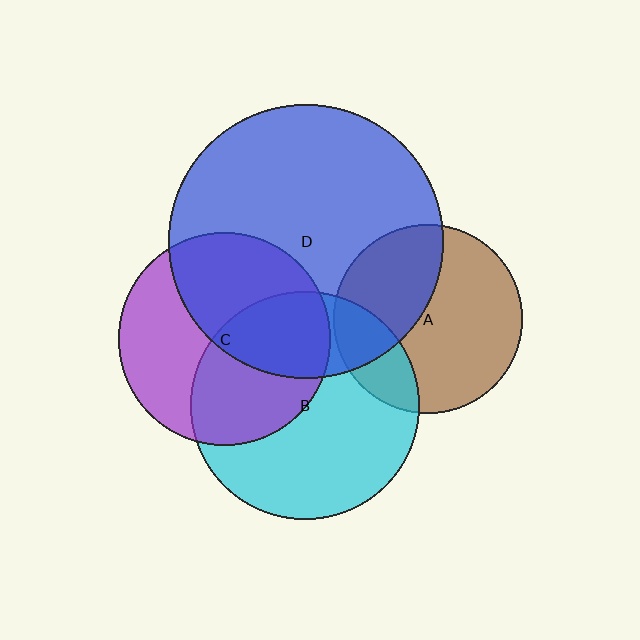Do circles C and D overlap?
Yes.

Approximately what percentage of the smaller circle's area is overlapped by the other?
Approximately 45%.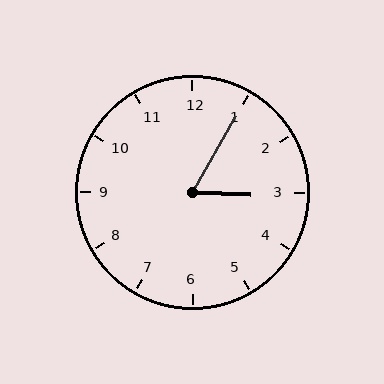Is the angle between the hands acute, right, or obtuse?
It is acute.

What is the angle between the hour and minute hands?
Approximately 62 degrees.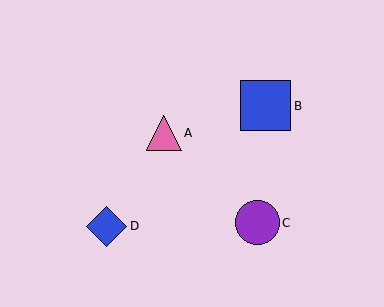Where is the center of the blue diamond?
The center of the blue diamond is at (107, 226).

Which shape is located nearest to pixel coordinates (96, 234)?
The blue diamond (labeled D) at (107, 226) is nearest to that location.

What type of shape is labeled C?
Shape C is a purple circle.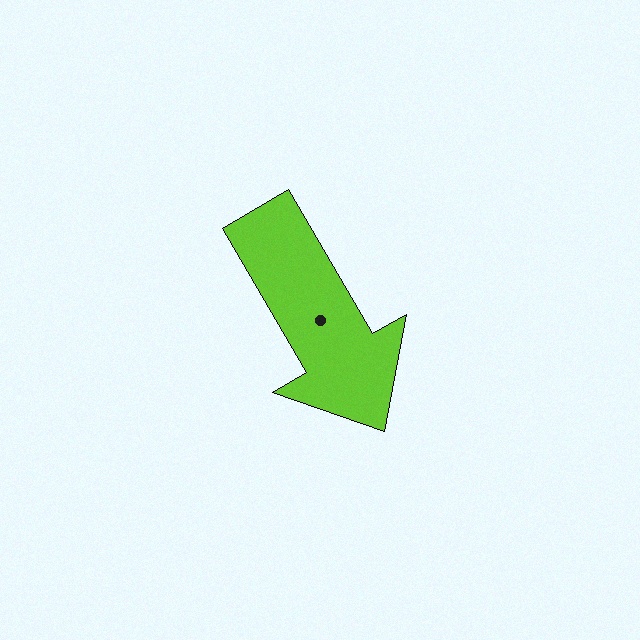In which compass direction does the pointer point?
Southeast.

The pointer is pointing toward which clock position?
Roughly 5 o'clock.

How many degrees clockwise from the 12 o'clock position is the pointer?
Approximately 150 degrees.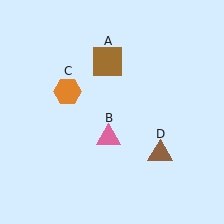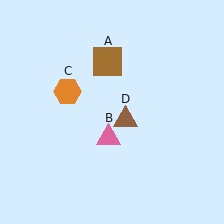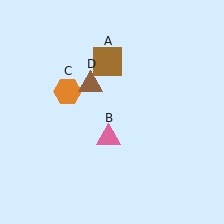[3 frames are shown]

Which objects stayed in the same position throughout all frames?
Brown square (object A) and pink triangle (object B) and orange hexagon (object C) remained stationary.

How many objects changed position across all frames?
1 object changed position: brown triangle (object D).